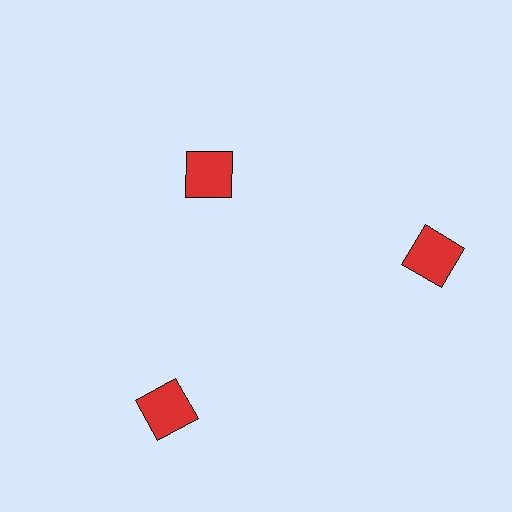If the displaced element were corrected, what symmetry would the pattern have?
It would have 3-fold rotational symmetry — the pattern would map onto itself every 120 degrees.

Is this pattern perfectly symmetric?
No. The 3 red squares are arranged in a ring, but one element near the 11 o'clock position is pulled inward toward the center, breaking the 3-fold rotational symmetry.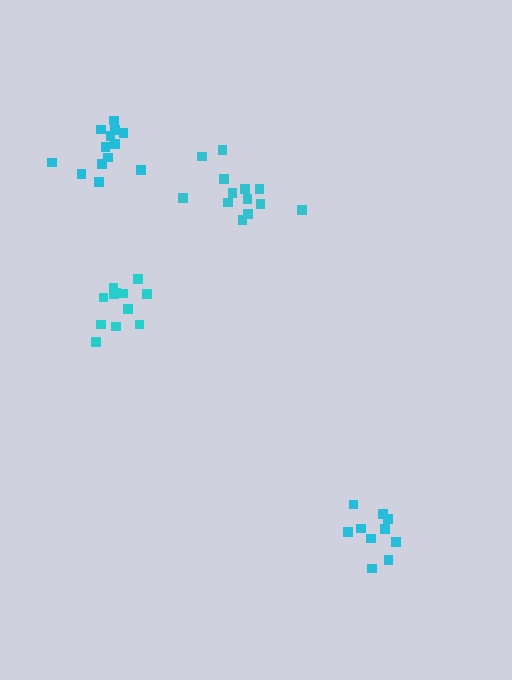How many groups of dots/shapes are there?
There are 4 groups.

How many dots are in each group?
Group 1: 12 dots, Group 2: 13 dots, Group 3: 10 dots, Group 4: 13 dots (48 total).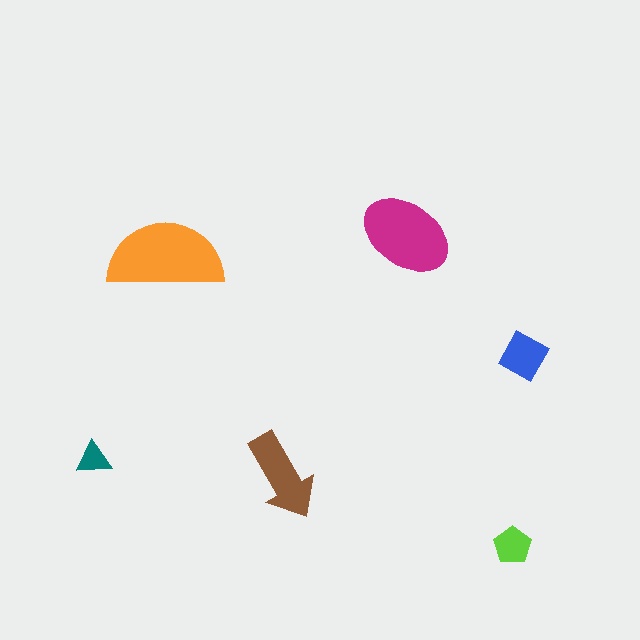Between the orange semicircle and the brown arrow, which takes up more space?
The orange semicircle.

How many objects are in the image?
There are 6 objects in the image.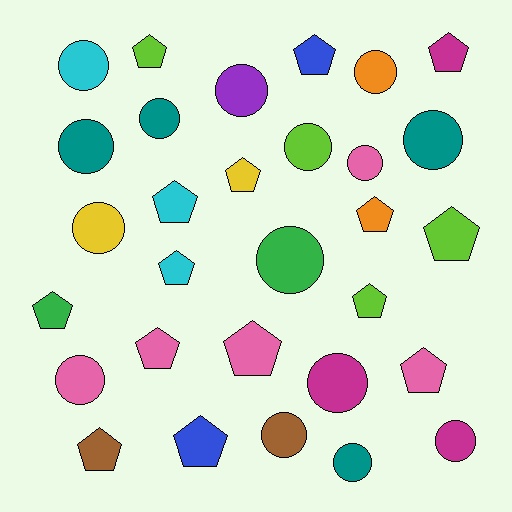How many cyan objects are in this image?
There are 3 cyan objects.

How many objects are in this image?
There are 30 objects.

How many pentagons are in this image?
There are 15 pentagons.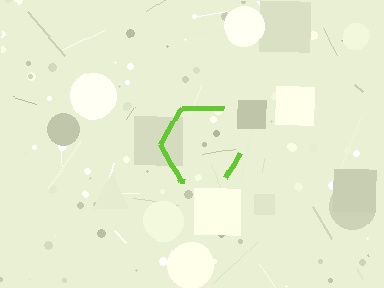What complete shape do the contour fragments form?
The contour fragments form a hexagon.